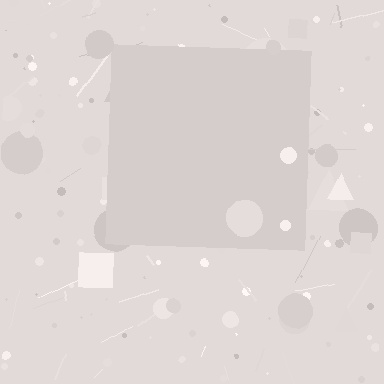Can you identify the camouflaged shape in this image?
The camouflaged shape is a square.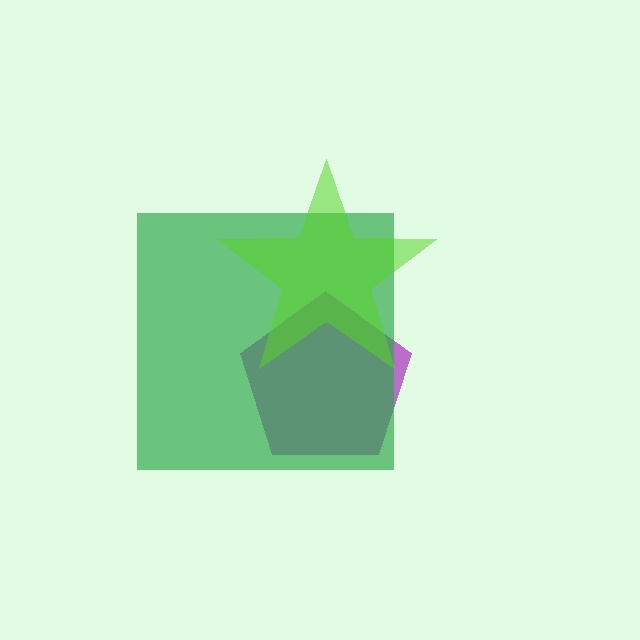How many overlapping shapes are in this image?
There are 3 overlapping shapes in the image.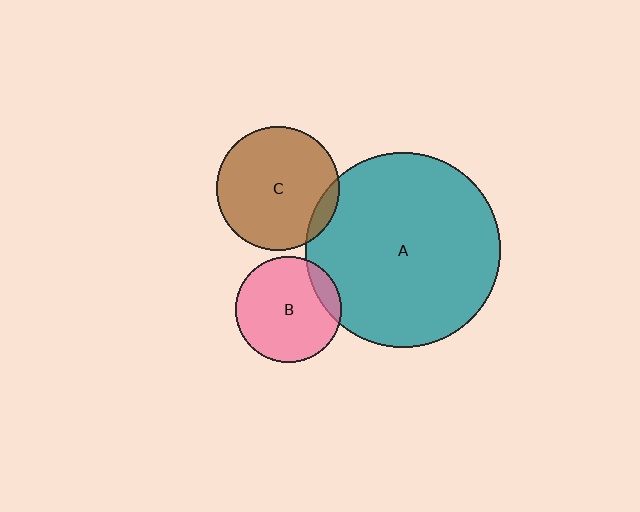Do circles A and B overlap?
Yes.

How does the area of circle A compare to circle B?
Approximately 3.4 times.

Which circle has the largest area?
Circle A (teal).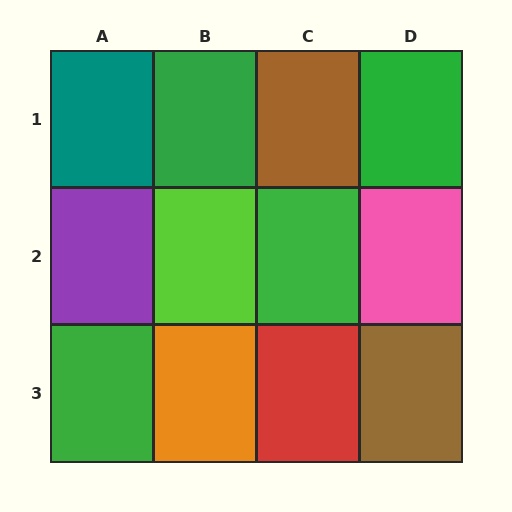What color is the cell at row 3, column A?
Green.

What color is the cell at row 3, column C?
Red.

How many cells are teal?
1 cell is teal.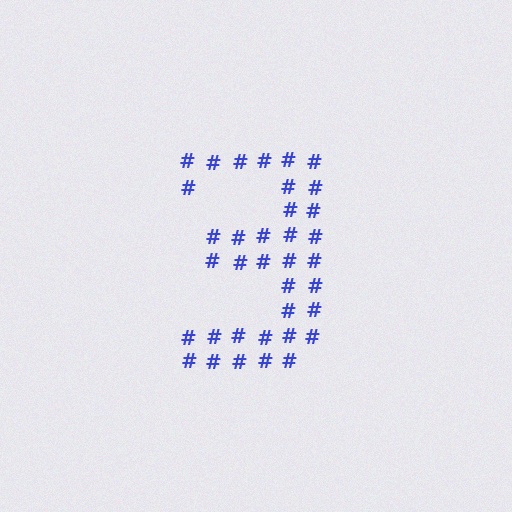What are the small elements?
The small elements are hash symbols.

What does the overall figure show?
The overall figure shows the digit 3.